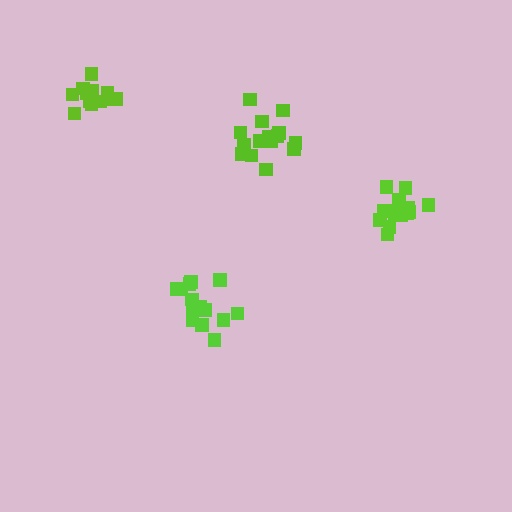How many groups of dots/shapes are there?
There are 4 groups.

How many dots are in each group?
Group 1: 15 dots, Group 2: 14 dots, Group 3: 12 dots, Group 4: 15 dots (56 total).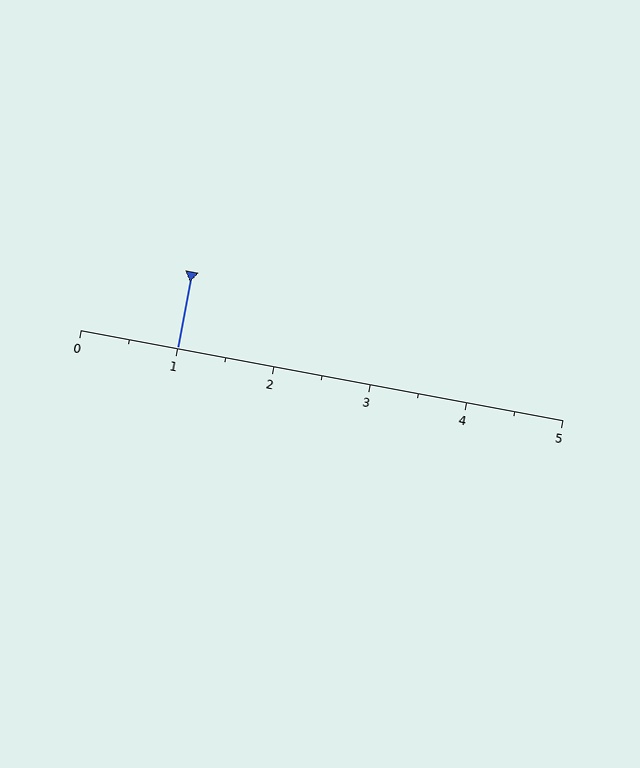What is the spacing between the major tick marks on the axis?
The major ticks are spaced 1 apart.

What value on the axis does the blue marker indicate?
The marker indicates approximately 1.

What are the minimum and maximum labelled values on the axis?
The axis runs from 0 to 5.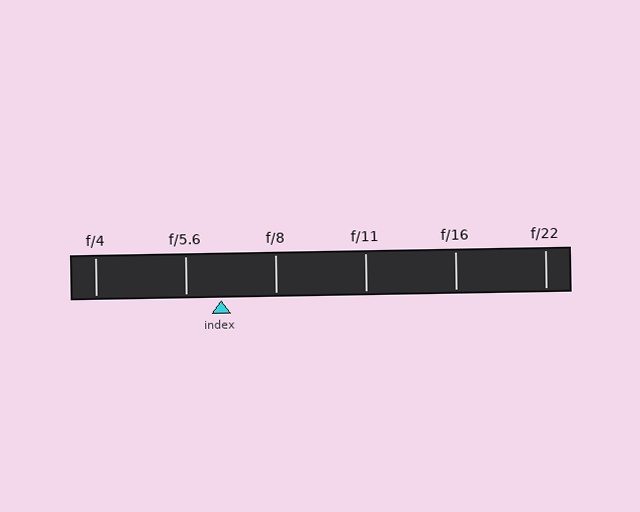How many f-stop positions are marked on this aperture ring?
There are 6 f-stop positions marked.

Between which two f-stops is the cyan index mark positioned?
The index mark is between f/5.6 and f/8.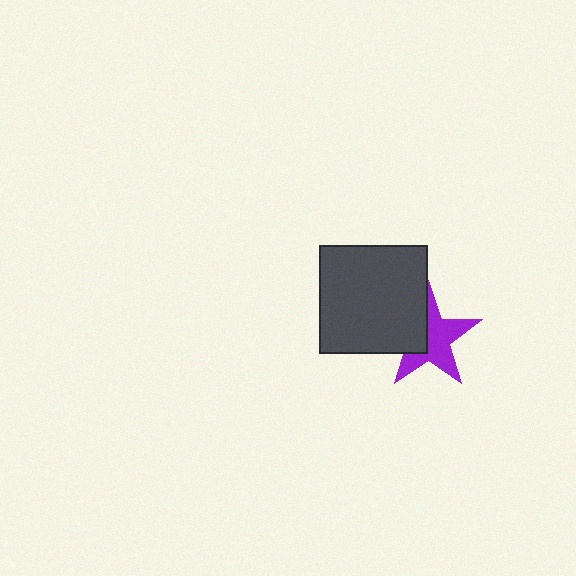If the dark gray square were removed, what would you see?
You would see the complete purple star.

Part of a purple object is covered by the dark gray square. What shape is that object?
It is a star.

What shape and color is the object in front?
The object in front is a dark gray square.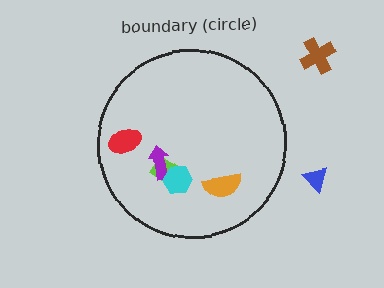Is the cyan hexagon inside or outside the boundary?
Inside.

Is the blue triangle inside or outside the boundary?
Outside.